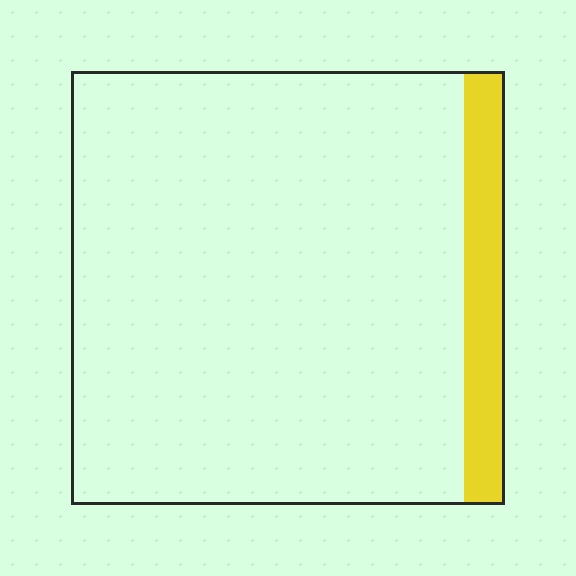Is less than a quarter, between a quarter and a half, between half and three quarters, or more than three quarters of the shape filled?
Less than a quarter.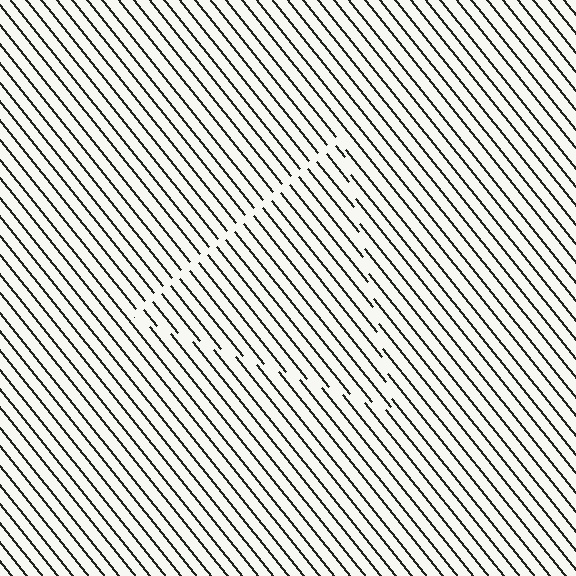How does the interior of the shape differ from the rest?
The interior of the shape contains the same grating, shifted by half a period — the contour is defined by the phase discontinuity where line-ends from the inner and outer gratings abut.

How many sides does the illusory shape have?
3 sides — the line-ends trace a triangle.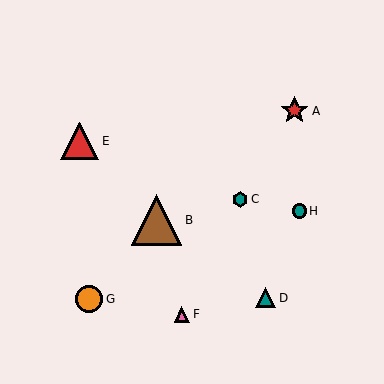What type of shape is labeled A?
Shape A is a red star.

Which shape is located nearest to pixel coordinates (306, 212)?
The teal circle (labeled H) at (299, 211) is nearest to that location.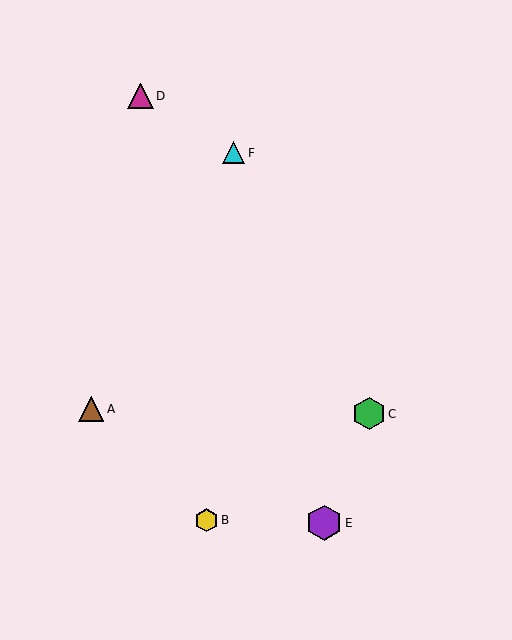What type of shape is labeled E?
Shape E is a purple hexagon.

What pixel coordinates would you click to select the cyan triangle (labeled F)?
Click at (234, 153) to select the cyan triangle F.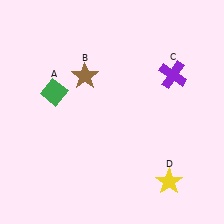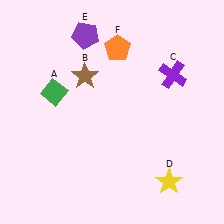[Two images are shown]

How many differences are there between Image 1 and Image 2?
There are 2 differences between the two images.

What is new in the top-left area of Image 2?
A purple pentagon (E) was added in the top-left area of Image 2.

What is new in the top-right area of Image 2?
An orange pentagon (F) was added in the top-right area of Image 2.